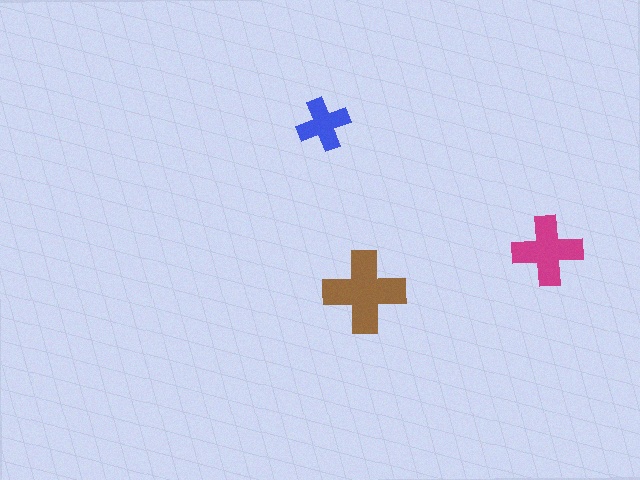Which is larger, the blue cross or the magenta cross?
The magenta one.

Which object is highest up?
The blue cross is topmost.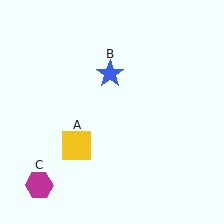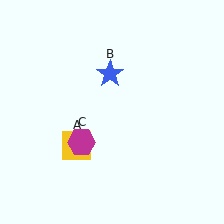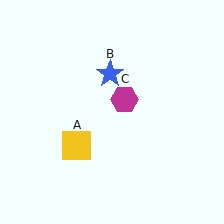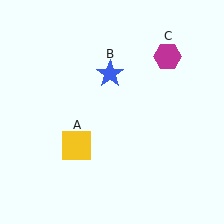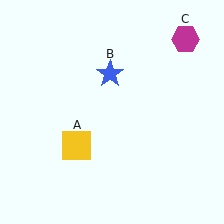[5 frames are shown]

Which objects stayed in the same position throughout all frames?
Yellow square (object A) and blue star (object B) remained stationary.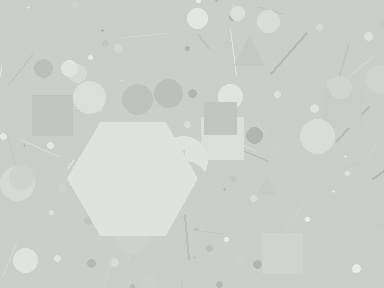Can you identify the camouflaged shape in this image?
The camouflaged shape is a hexagon.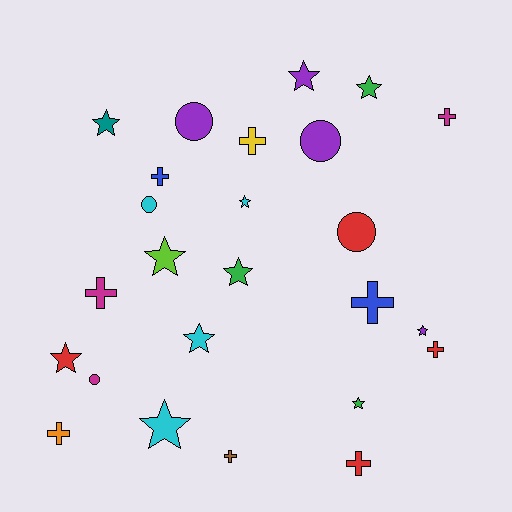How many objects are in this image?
There are 25 objects.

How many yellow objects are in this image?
There is 1 yellow object.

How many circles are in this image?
There are 5 circles.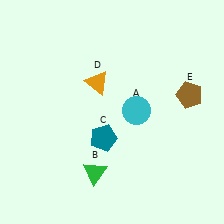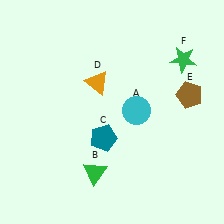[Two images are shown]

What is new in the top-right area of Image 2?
A green star (F) was added in the top-right area of Image 2.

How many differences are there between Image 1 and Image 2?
There is 1 difference between the two images.